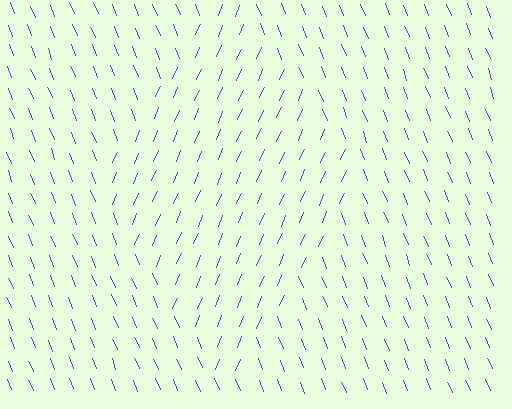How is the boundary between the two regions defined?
The boundary is defined purely by a change in line orientation (approximately 45 degrees difference). All lines are the same color and thickness.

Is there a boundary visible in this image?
Yes, there is a texture boundary formed by a change in line orientation.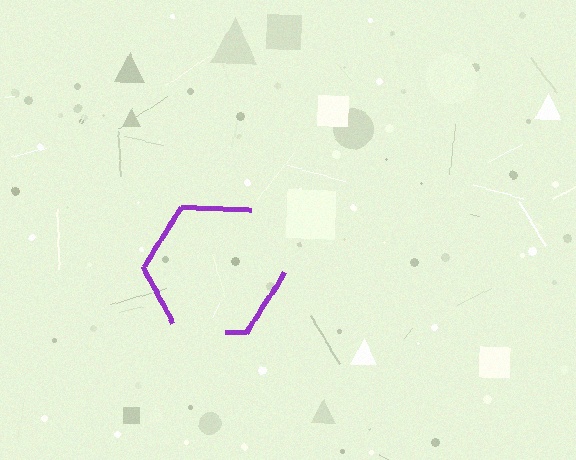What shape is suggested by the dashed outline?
The dashed outline suggests a hexagon.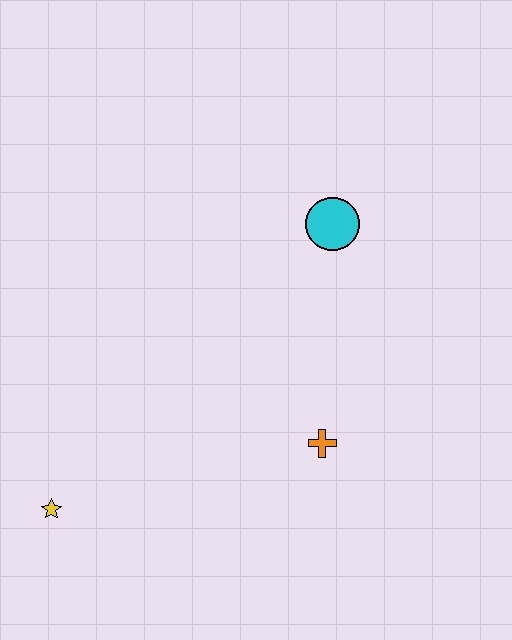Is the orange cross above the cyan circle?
No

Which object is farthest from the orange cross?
The yellow star is farthest from the orange cross.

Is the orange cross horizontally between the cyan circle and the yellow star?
Yes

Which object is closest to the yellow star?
The orange cross is closest to the yellow star.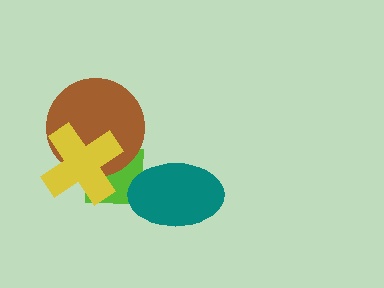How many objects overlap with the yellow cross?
2 objects overlap with the yellow cross.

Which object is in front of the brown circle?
The yellow cross is in front of the brown circle.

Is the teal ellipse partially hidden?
No, no other shape covers it.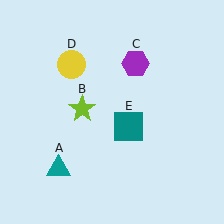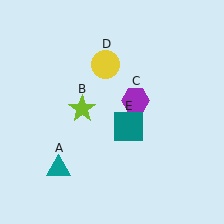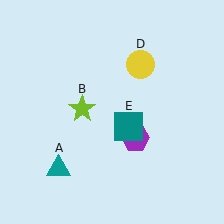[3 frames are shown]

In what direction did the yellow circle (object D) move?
The yellow circle (object D) moved right.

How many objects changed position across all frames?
2 objects changed position: purple hexagon (object C), yellow circle (object D).